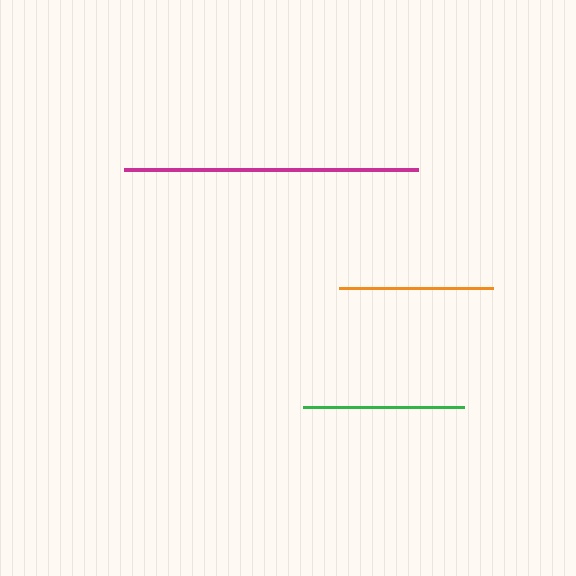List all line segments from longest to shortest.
From longest to shortest: magenta, green, orange.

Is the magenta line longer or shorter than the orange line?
The magenta line is longer than the orange line.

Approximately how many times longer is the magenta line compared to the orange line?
The magenta line is approximately 1.9 times the length of the orange line.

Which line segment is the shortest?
The orange line is the shortest at approximately 153 pixels.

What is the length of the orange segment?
The orange segment is approximately 153 pixels long.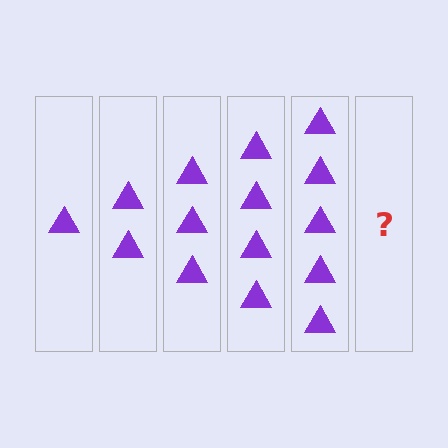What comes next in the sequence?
The next element should be 6 triangles.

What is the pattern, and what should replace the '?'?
The pattern is that each step adds one more triangle. The '?' should be 6 triangles.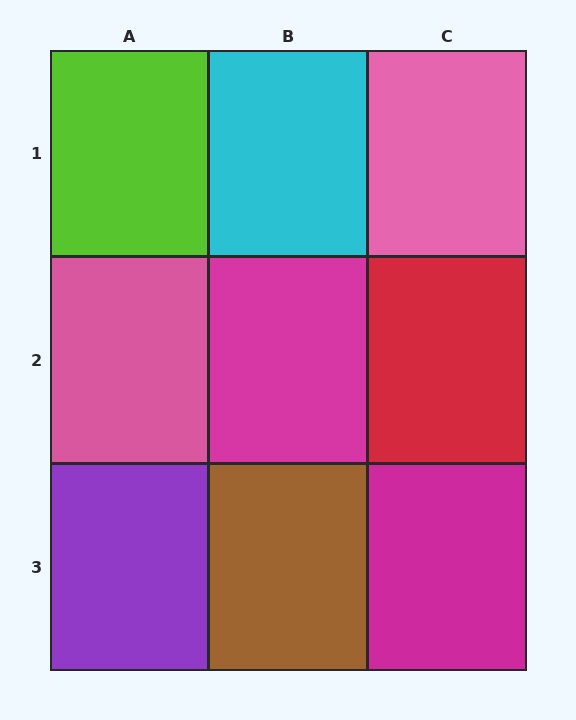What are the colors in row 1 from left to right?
Lime, cyan, pink.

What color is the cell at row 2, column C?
Red.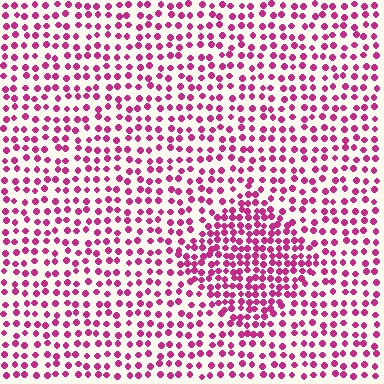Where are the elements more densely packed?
The elements are more densely packed inside the diamond boundary.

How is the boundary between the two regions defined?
The boundary is defined by a change in element density (approximately 1.8x ratio). All elements are the same color, size, and shape.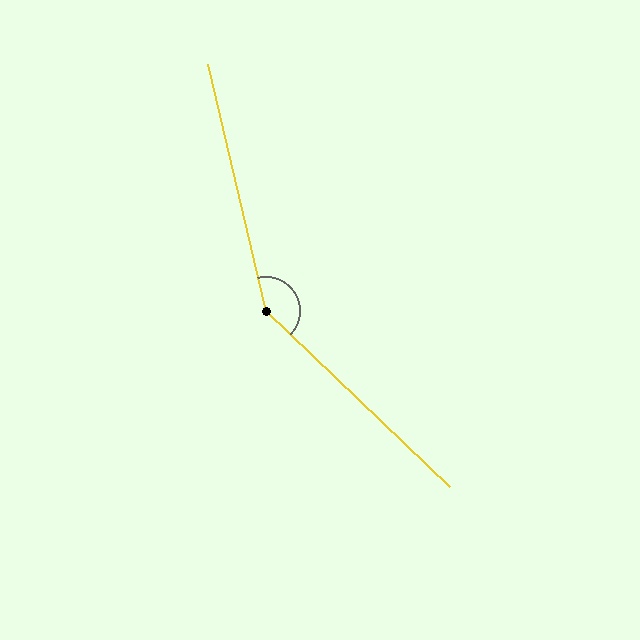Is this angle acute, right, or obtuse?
It is obtuse.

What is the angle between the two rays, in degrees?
Approximately 147 degrees.